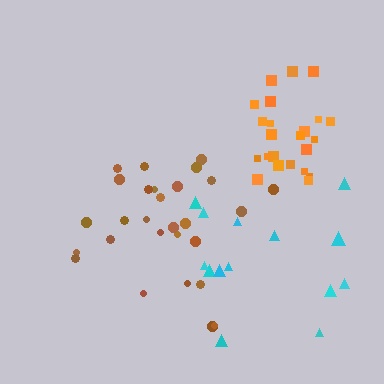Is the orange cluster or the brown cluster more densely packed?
Orange.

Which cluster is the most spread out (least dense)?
Cyan.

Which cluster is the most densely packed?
Orange.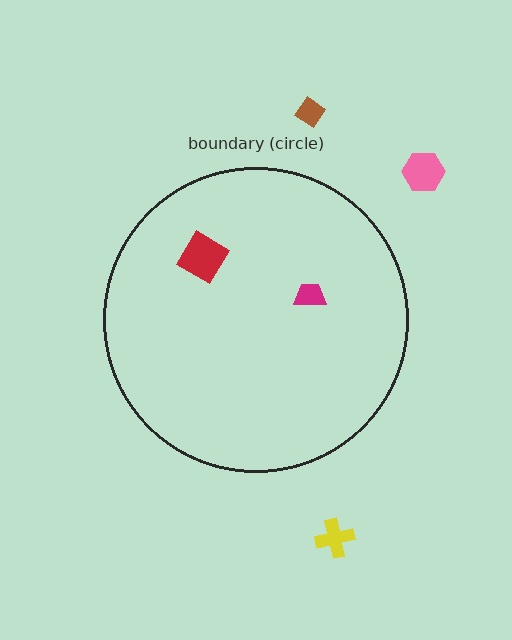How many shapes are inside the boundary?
2 inside, 3 outside.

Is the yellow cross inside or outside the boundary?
Outside.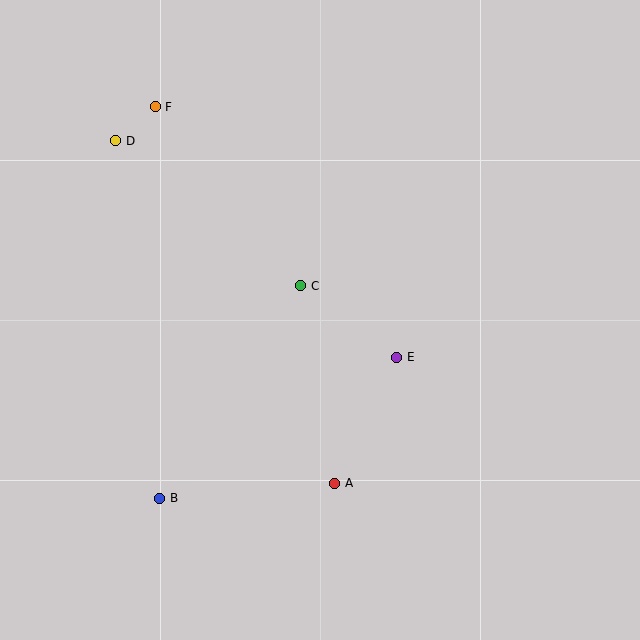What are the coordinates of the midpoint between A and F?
The midpoint between A and F is at (245, 295).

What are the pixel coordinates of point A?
Point A is at (335, 483).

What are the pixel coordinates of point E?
Point E is at (397, 357).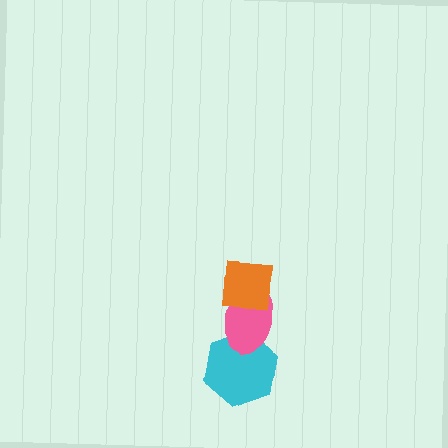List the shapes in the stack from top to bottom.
From top to bottom: the orange square, the pink ellipse, the cyan hexagon.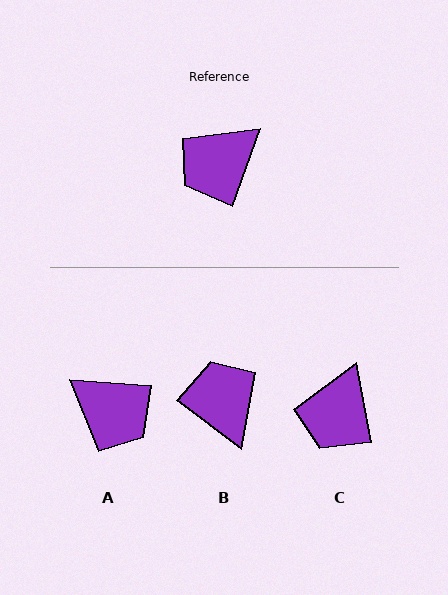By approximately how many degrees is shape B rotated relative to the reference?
Approximately 107 degrees clockwise.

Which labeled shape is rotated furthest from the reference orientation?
B, about 107 degrees away.